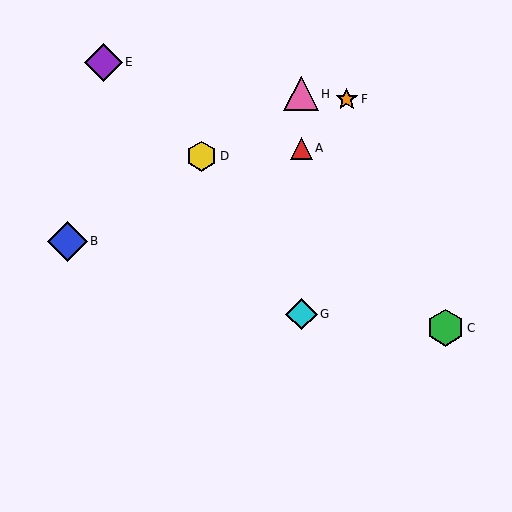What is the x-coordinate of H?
Object H is at x≈301.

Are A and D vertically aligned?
No, A is at x≈301 and D is at x≈201.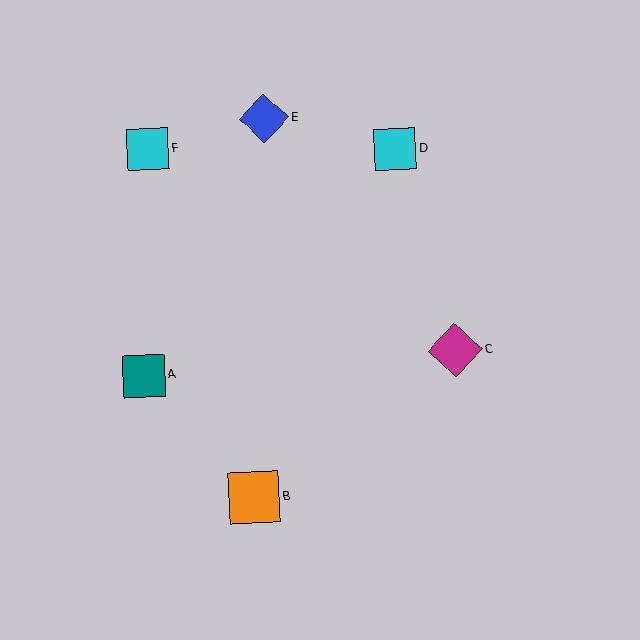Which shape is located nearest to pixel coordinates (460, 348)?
The magenta diamond (labeled C) at (455, 350) is nearest to that location.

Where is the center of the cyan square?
The center of the cyan square is at (148, 149).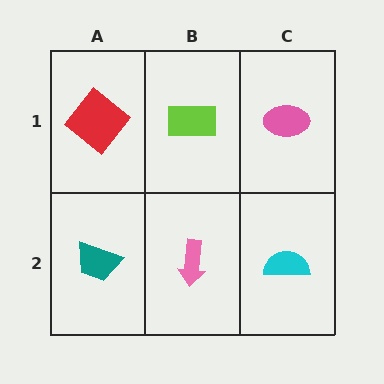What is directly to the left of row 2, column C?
A pink arrow.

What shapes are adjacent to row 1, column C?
A cyan semicircle (row 2, column C), a lime rectangle (row 1, column B).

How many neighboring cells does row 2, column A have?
2.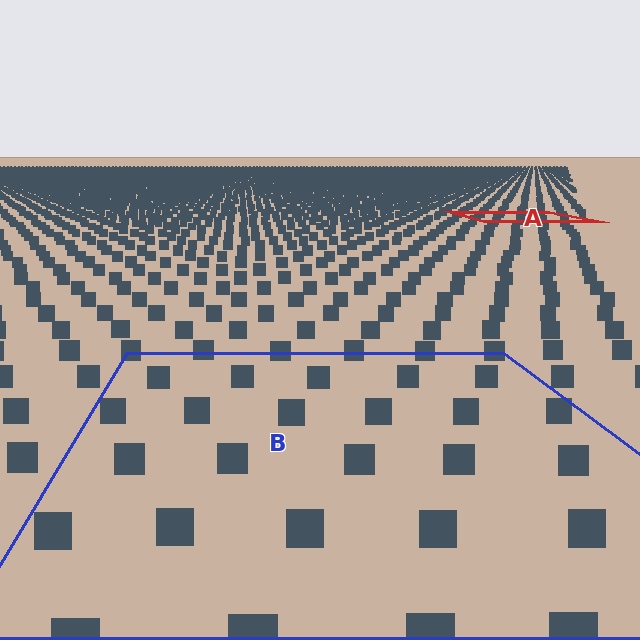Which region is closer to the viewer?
Region B is closer. The texture elements there are larger and more spread out.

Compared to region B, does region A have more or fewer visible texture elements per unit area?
Region A has more texture elements per unit area — they are packed more densely because it is farther away.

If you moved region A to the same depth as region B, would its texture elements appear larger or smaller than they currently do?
They would appear larger. At a closer depth, the same texture elements are projected at a bigger on-screen size.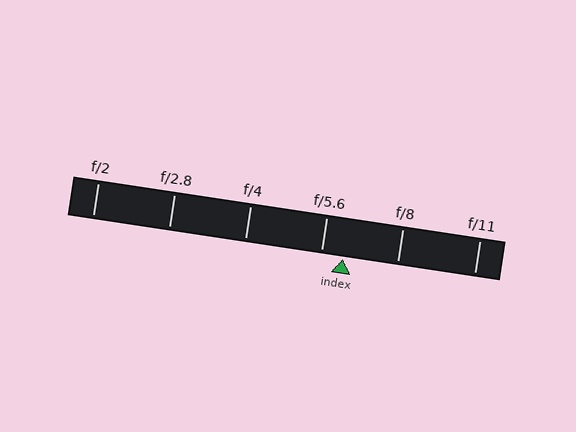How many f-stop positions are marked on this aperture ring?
There are 6 f-stop positions marked.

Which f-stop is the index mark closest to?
The index mark is closest to f/5.6.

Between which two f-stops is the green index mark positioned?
The index mark is between f/5.6 and f/8.